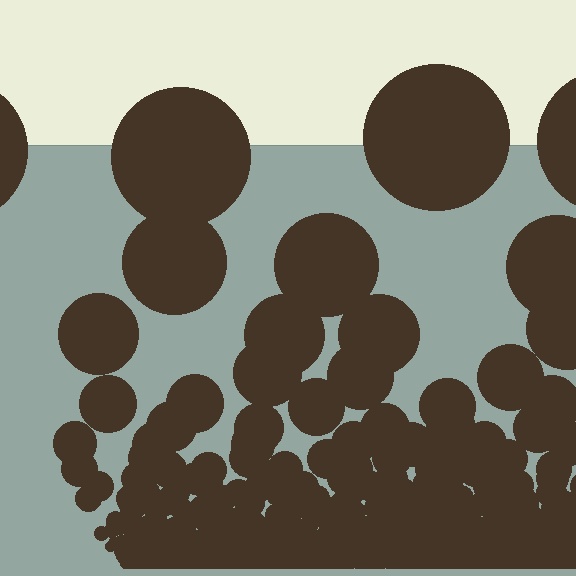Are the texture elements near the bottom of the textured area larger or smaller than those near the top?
Smaller. The gradient is inverted — elements near the bottom are smaller and denser.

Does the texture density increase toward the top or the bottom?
Density increases toward the bottom.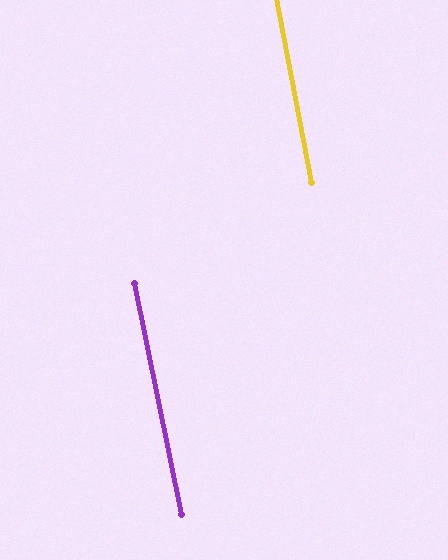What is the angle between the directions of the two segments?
Approximately 1 degree.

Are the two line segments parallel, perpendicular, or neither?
Parallel — their directions differ by only 0.7°.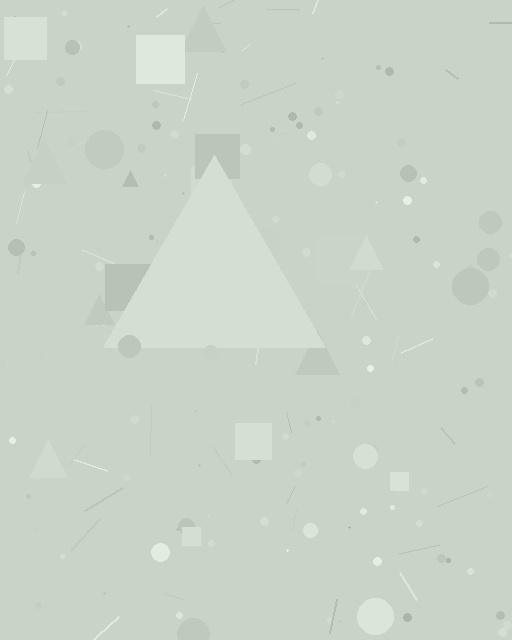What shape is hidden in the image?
A triangle is hidden in the image.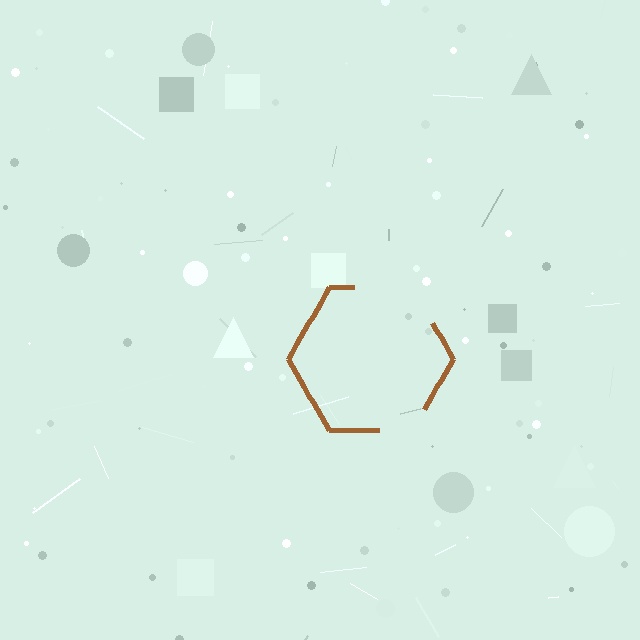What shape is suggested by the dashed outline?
The dashed outline suggests a hexagon.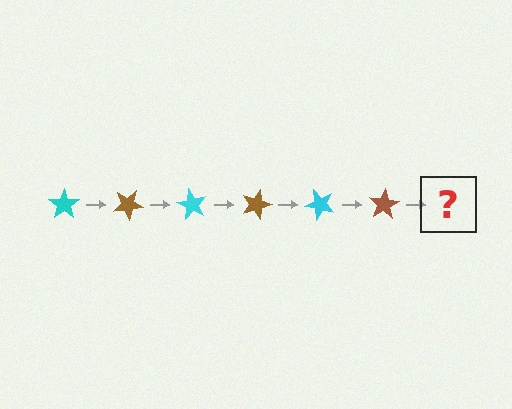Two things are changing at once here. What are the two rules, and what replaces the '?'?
The two rules are that it rotates 30 degrees each step and the color cycles through cyan and brown. The '?' should be a cyan star, rotated 180 degrees from the start.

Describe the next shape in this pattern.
It should be a cyan star, rotated 180 degrees from the start.